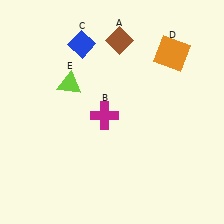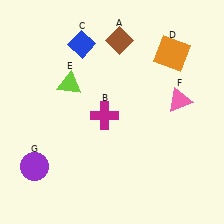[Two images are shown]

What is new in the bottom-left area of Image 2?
A purple circle (G) was added in the bottom-left area of Image 2.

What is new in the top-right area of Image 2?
A pink triangle (F) was added in the top-right area of Image 2.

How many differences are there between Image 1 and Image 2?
There are 2 differences between the two images.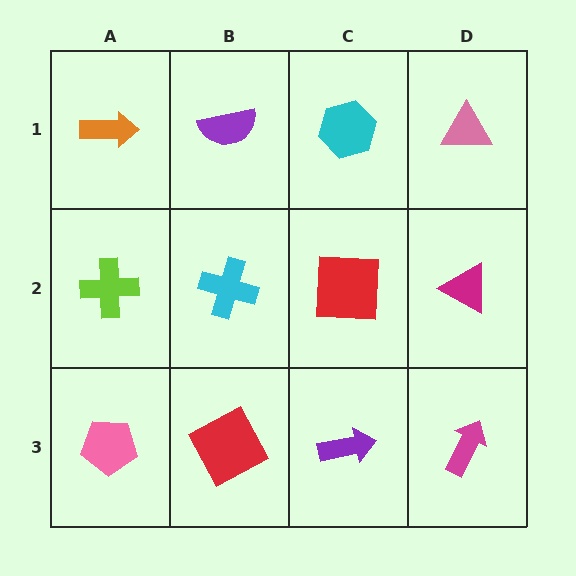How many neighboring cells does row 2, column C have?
4.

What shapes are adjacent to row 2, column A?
An orange arrow (row 1, column A), a pink pentagon (row 3, column A), a cyan cross (row 2, column B).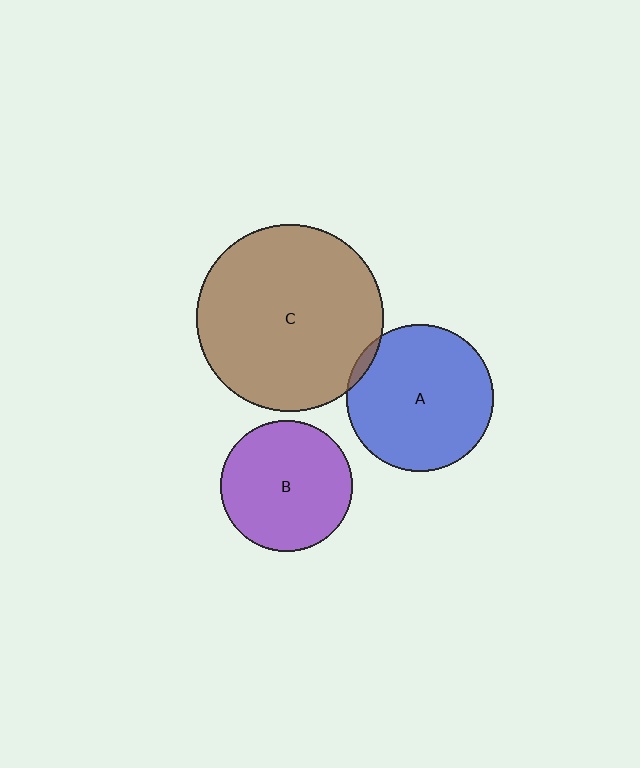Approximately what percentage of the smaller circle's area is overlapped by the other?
Approximately 5%.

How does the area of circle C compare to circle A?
Approximately 1.6 times.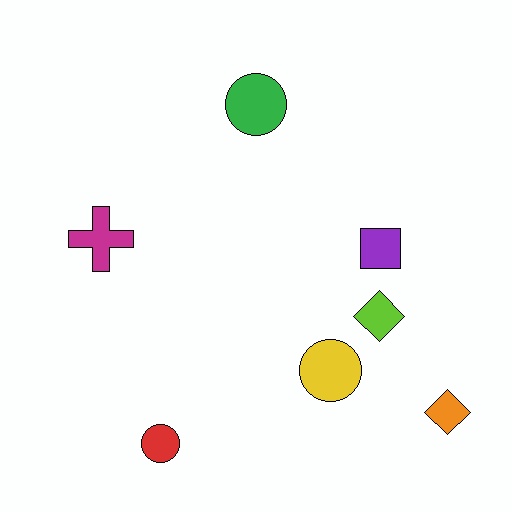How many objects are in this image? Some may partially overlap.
There are 7 objects.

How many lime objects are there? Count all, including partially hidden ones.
There is 1 lime object.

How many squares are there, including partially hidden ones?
There is 1 square.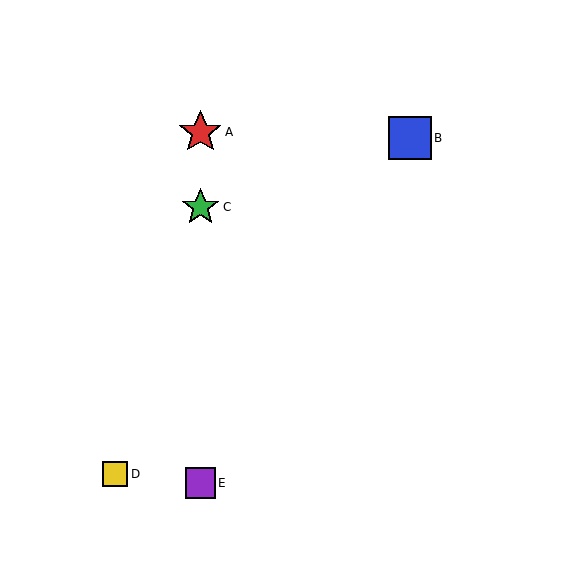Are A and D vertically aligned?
No, A is at x≈200 and D is at x≈115.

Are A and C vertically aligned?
Yes, both are at x≈200.